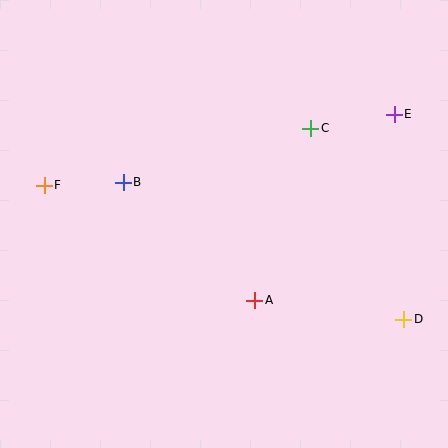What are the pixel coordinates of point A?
Point A is at (255, 300).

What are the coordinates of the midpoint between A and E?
The midpoint between A and E is at (325, 207).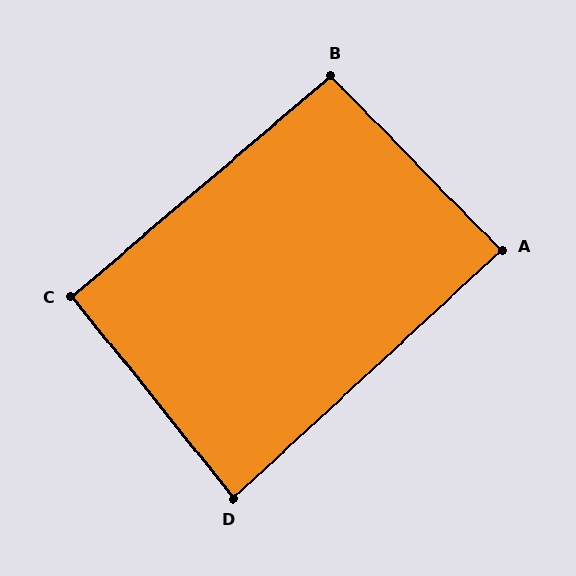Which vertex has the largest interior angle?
B, at approximately 94 degrees.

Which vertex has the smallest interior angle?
D, at approximately 86 degrees.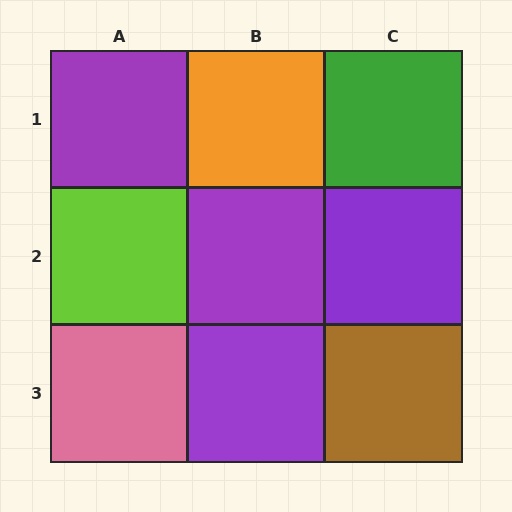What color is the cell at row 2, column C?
Purple.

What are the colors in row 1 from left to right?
Purple, orange, green.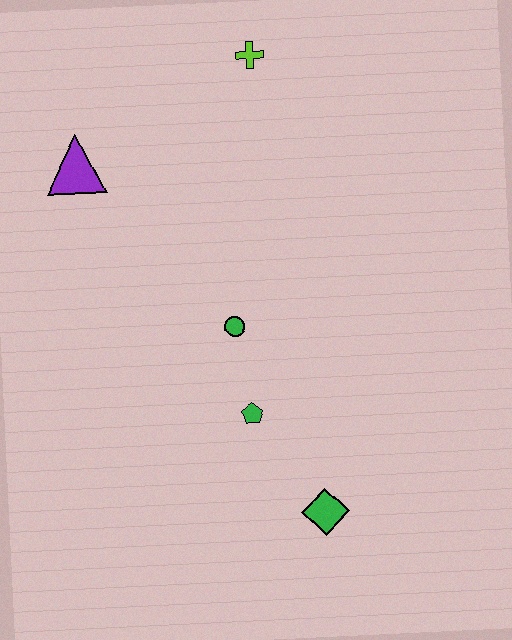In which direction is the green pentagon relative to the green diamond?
The green pentagon is above the green diamond.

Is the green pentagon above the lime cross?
No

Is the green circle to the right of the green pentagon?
No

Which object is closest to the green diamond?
The green pentagon is closest to the green diamond.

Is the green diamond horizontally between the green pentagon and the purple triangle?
No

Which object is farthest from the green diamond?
The lime cross is farthest from the green diamond.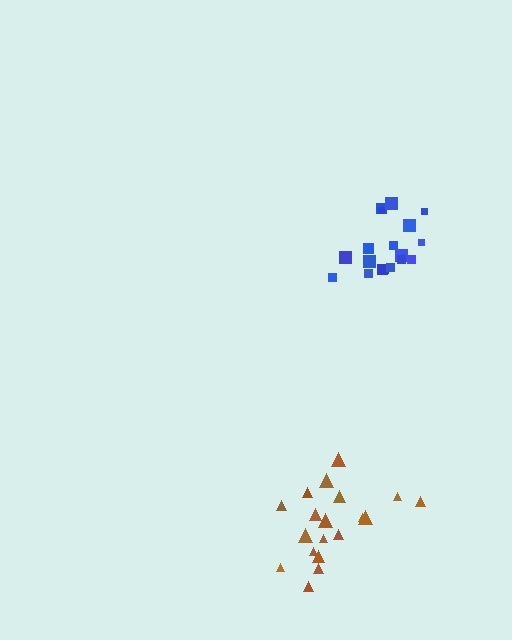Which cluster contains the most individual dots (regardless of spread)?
Brown (19).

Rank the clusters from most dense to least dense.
blue, brown.